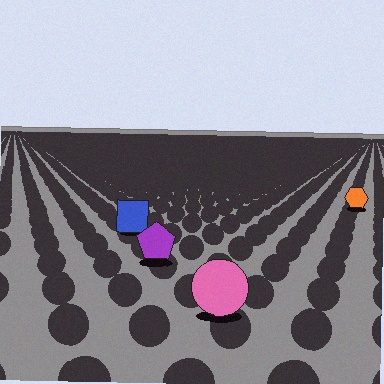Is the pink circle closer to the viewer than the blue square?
Yes. The pink circle is closer — you can tell from the texture gradient: the ground texture is coarser near it.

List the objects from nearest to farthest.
From nearest to farthest: the pink circle, the purple pentagon, the blue square, the orange hexagon.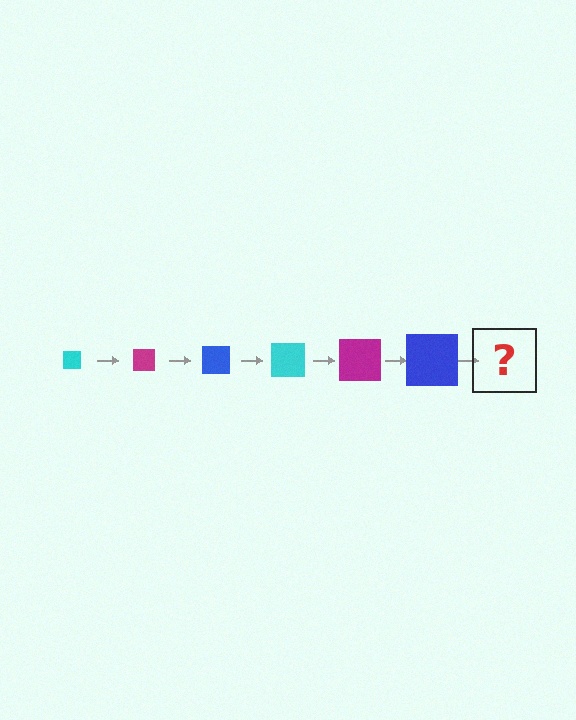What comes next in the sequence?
The next element should be a cyan square, larger than the previous one.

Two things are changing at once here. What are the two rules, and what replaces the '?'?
The two rules are that the square grows larger each step and the color cycles through cyan, magenta, and blue. The '?' should be a cyan square, larger than the previous one.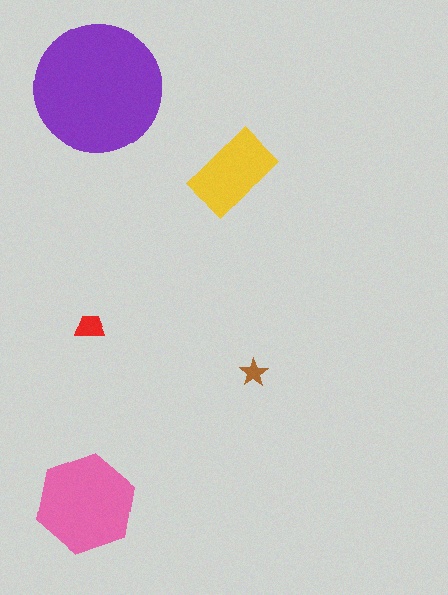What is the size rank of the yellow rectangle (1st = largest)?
3rd.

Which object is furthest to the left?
The pink hexagon is leftmost.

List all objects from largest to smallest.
The purple circle, the pink hexagon, the yellow rectangle, the red trapezoid, the brown star.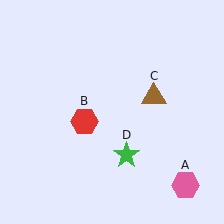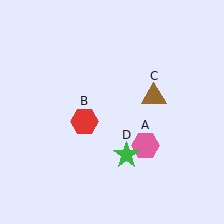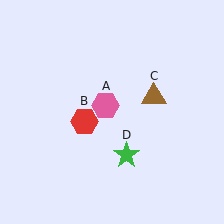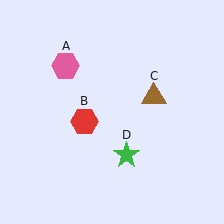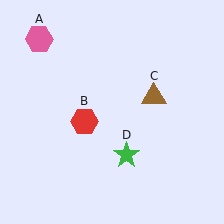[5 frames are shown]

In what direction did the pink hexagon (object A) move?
The pink hexagon (object A) moved up and to the left.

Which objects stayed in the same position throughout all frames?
Red hexagon (object B) and brown triangle (object C) and green star (object D) remained stationary.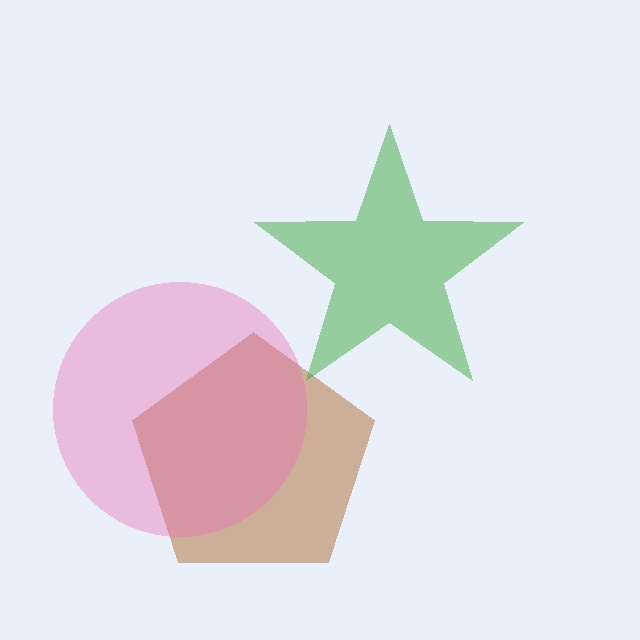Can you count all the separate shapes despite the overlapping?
Yes, there are 3 separate shapes.